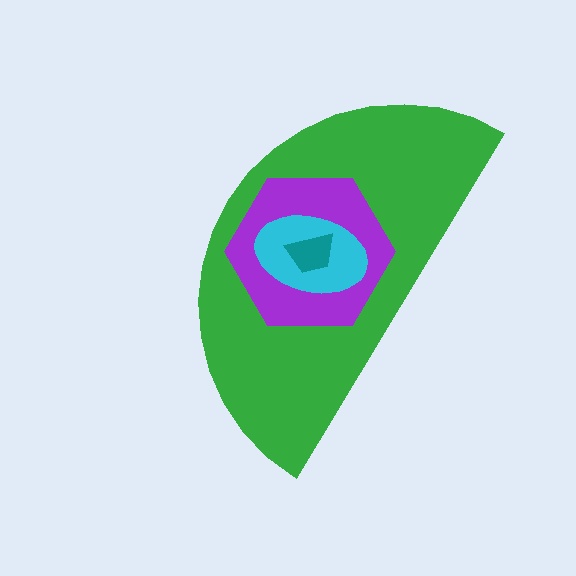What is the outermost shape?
The green semicircle.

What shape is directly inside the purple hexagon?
The cyan ellipse.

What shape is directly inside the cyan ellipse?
The teal trapezoid.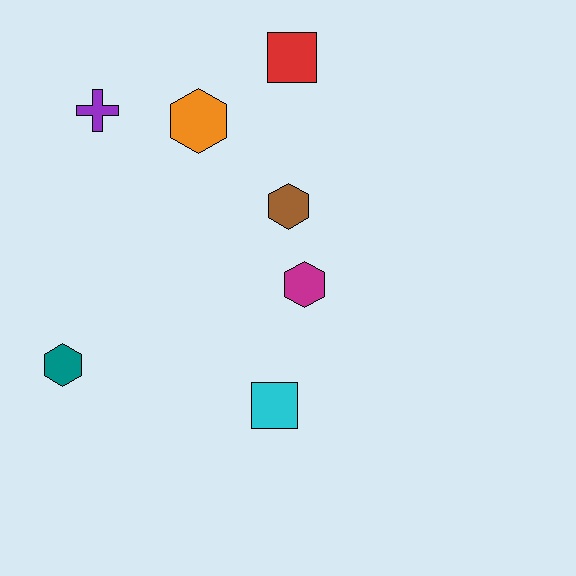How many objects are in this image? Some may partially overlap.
There are 7 objects.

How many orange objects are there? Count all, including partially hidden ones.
There is 1 orange object.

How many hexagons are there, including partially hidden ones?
There are 4 hexagons.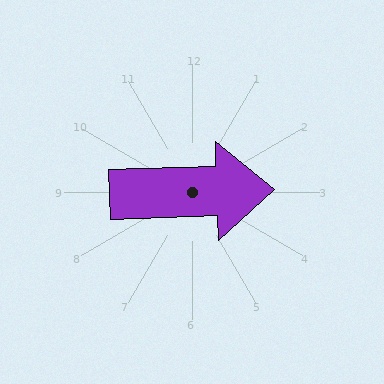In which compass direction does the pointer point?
East.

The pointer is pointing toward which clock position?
Roughly 3 o'clock.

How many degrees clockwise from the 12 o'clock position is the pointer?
Approximately 88 degrees.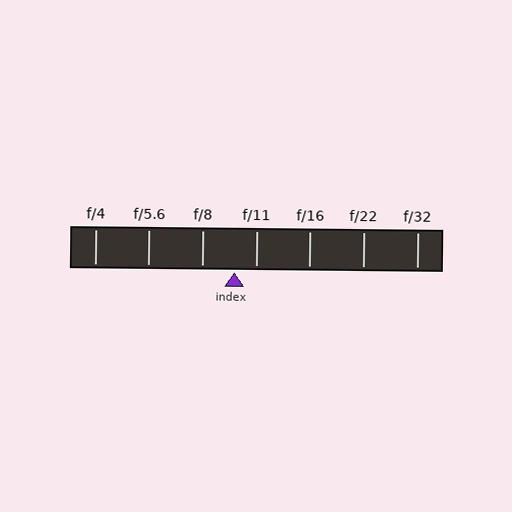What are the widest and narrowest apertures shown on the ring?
The widest aperture shown is f/4 and the narrowest is f/32.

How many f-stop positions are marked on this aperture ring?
There are 7 f-stop positions marked.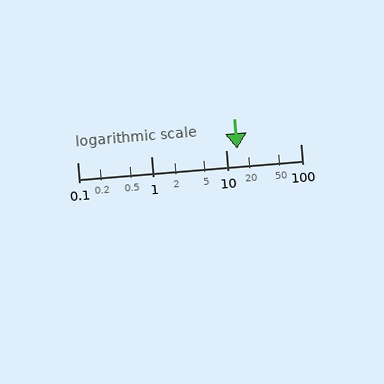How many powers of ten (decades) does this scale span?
The scale spans 3 decades, from 0.1 to 100.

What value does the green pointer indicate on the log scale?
The pointer indicates approximately 14.